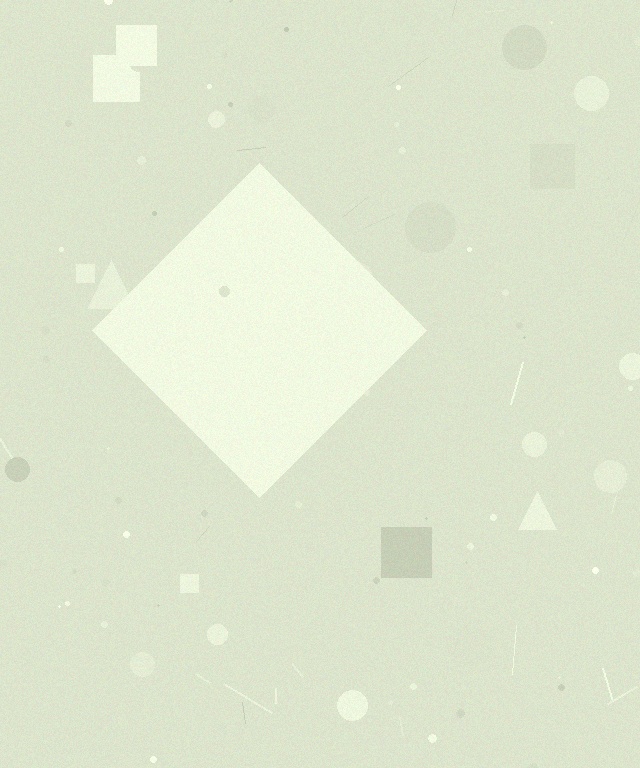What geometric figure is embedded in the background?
A diamond is embedded in the background.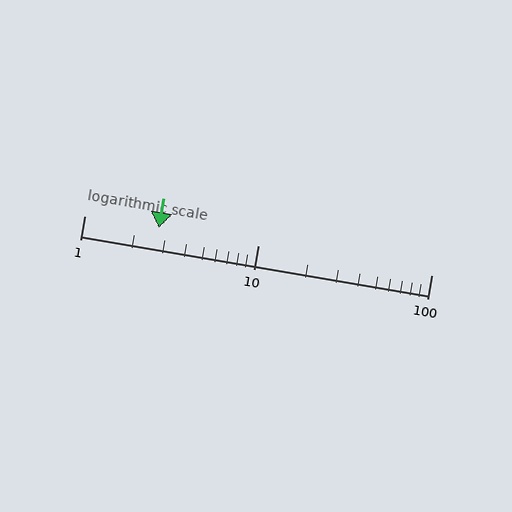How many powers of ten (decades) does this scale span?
The scale spans 2 decades, from 1 to 100.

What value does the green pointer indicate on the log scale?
The pointer indicates approximately 2.7.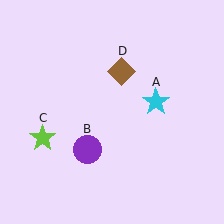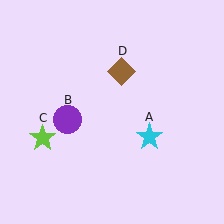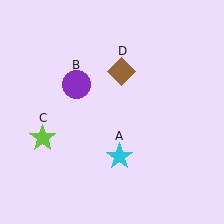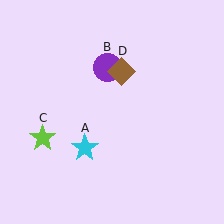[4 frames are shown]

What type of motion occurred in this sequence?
The cyan star (object A), purple circle (object B) rotated clockwise around the center of the scene.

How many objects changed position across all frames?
2 objects changed position: cyan star (object A), purple circle (object B).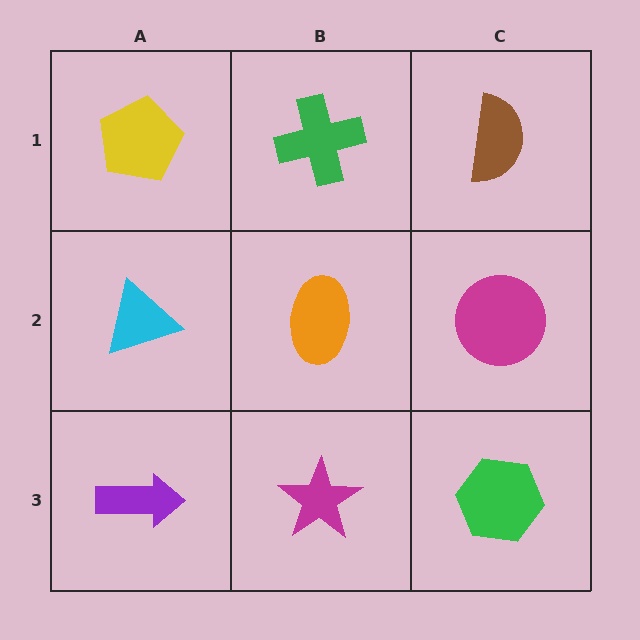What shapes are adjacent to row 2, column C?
A brown semicircle (row 1, column C), a green hexagon (row 3, column C), an orange ellipse (row 2, column B).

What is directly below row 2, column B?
A magenta star.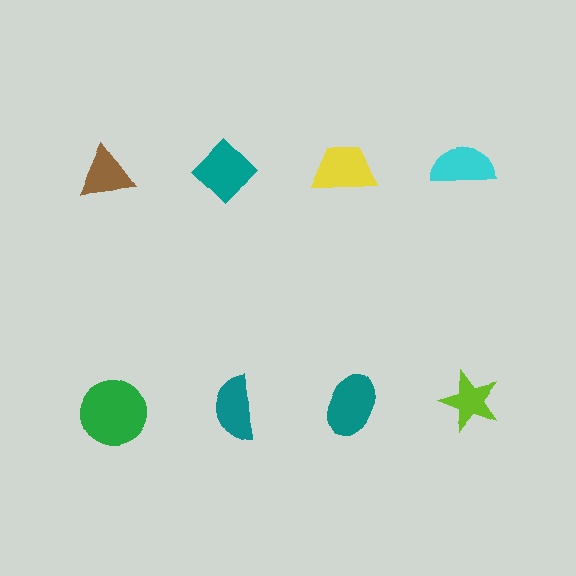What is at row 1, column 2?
A teal diamond.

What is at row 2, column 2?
A teal semicircle.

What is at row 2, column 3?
A teal ellipse.